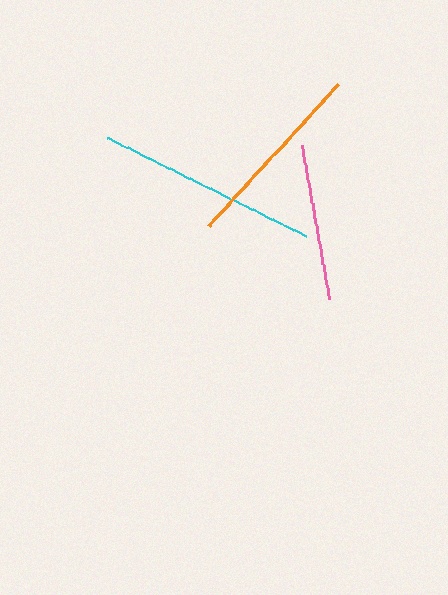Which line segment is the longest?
The cyan line is the longest at approximately 222 pixels.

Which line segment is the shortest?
The pink line is the shortest at approximately 156 pixels.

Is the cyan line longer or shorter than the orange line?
The cyan line is longer than the orange line.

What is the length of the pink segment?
The pink segment is approximately 156 pixels long.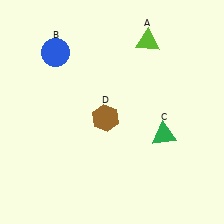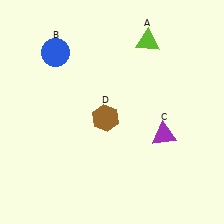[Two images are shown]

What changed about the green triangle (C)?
In Image 1, C is green. In Image 2, it changed to purple.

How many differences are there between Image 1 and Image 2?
There is 1 difference between the two images.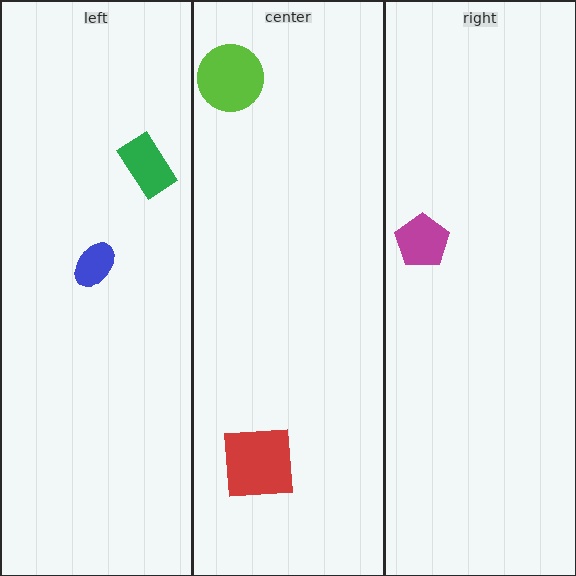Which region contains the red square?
The center region.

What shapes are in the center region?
The red square, the lime circle.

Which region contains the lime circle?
The center region.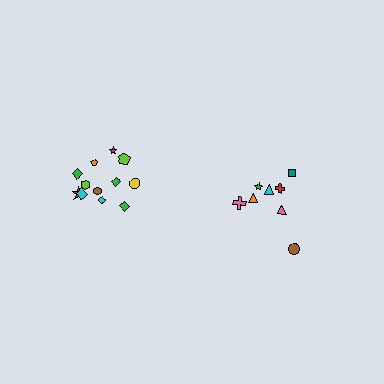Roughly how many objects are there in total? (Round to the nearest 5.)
Roughly 20 objects in total.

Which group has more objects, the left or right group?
The left group.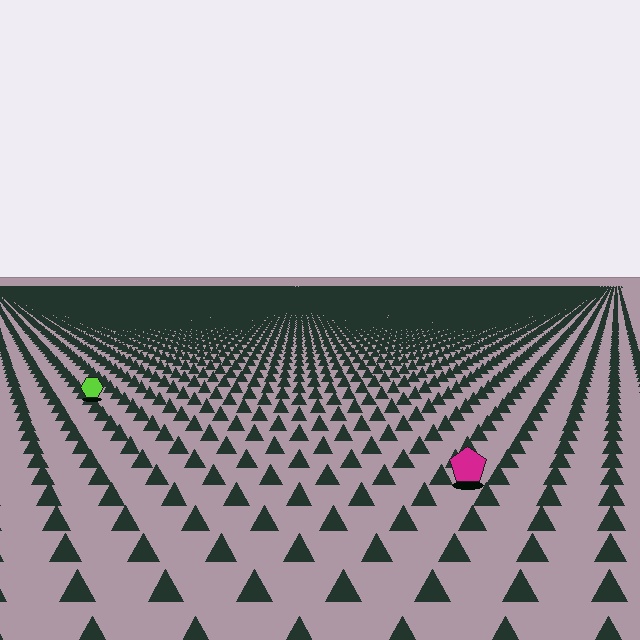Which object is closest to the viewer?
The magenta pentagon is closest. The texture marks near it are larger and more spread out.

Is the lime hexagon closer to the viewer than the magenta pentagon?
No. The magenta pentagon is closer — you can tell from the texture gradient: the ground texture is coarser near it.